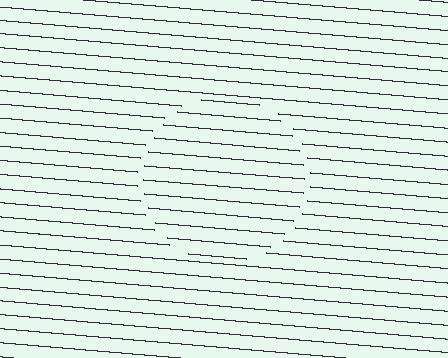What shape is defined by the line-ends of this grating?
An illusory circle. The interior of the shape contains the same grating, shifted by half a period — the contour is defined by the phase discontinuity where line-ends from the inner and outer gratings abut.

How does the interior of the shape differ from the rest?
The interior of the shape contains the same grating, shifted by half a period — the contour is defined by the phase discontinuity where line-ends from the inner and outer gratings abut.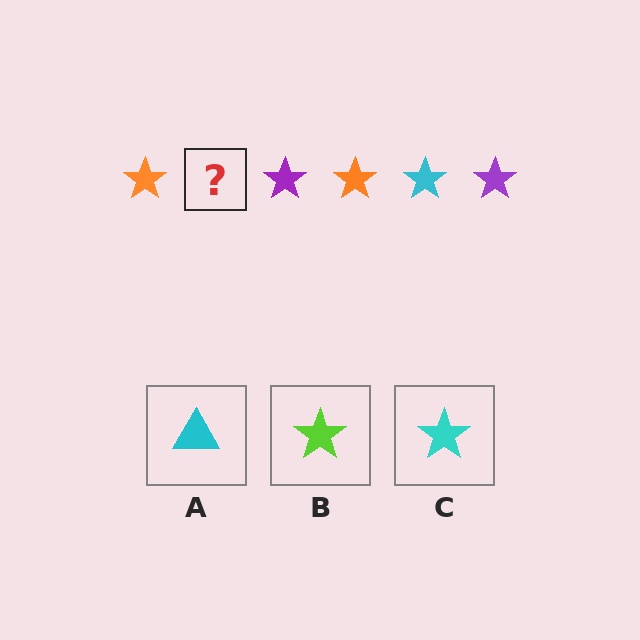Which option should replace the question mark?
Option C.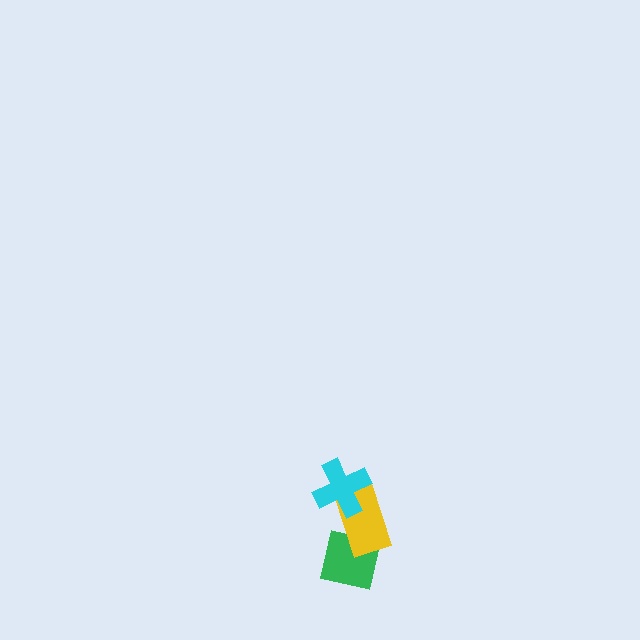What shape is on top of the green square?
The yellow rectangle is on top of the green square.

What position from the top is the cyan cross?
The cyan cross is 1st from the top.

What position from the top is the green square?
The green square is 3rd from the top.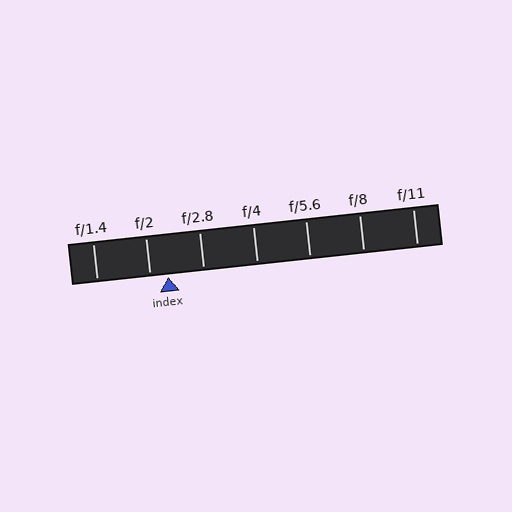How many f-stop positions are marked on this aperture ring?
There are 7 f-stop positions marked.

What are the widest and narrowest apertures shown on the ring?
The widest aperture shown is f/1.4 and the narrowest is f/11.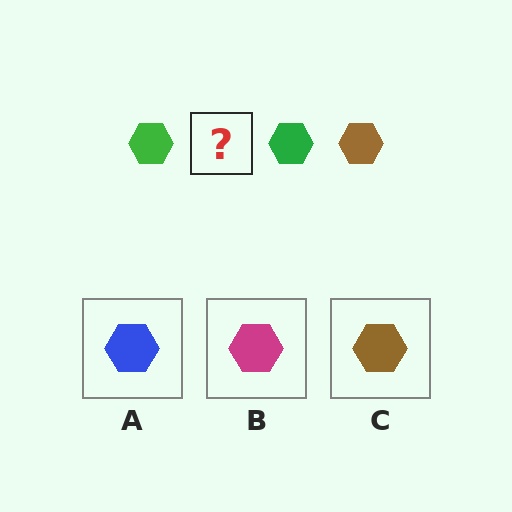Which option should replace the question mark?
Option C.